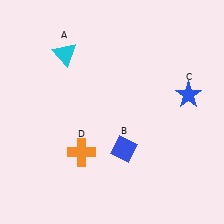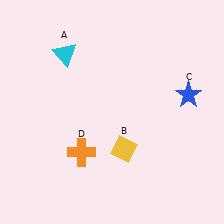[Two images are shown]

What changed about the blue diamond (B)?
In Image 1, B is blue. In Image 2, it changed to yellow.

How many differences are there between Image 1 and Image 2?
There is 1 difference between the two images.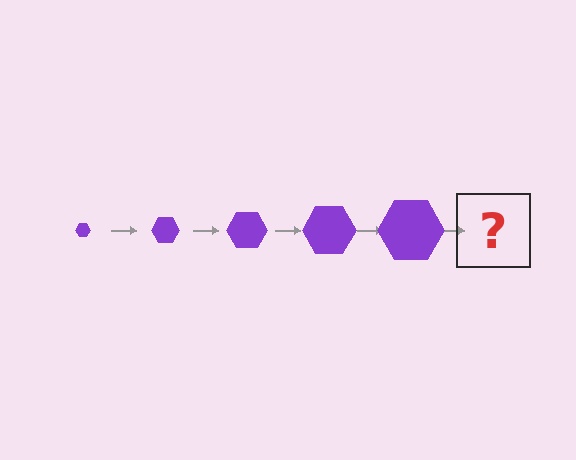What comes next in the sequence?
The next element should be a purple hexagon, larger than the previous one.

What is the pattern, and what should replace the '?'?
The pattern is that the hexagon gets progressively larger each step. The '?' should be a purple hexagon, larger than the previous one.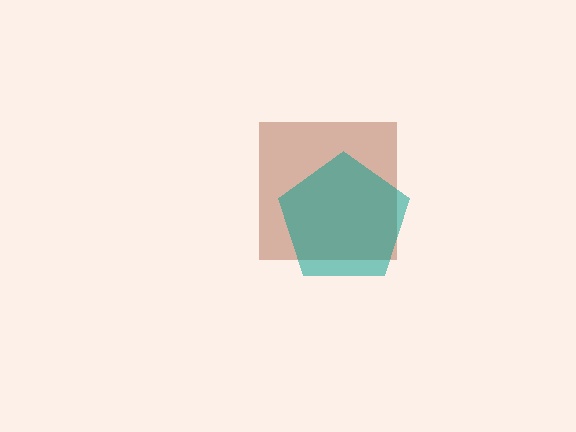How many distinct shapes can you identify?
There are 2 distinct shapes: a brown square, a teal pentagon.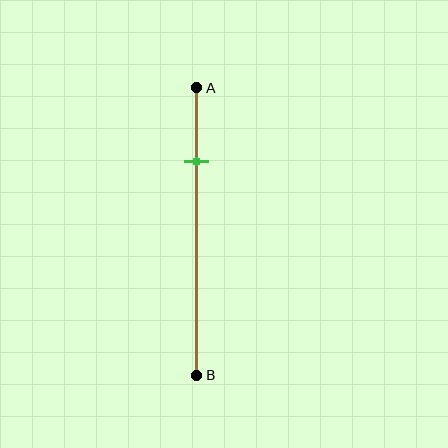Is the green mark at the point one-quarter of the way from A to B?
Yes, the mark is approximately at the one-quarter point.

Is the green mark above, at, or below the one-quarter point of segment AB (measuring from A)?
The green mark is approximately at the one-quarter point of segment AB.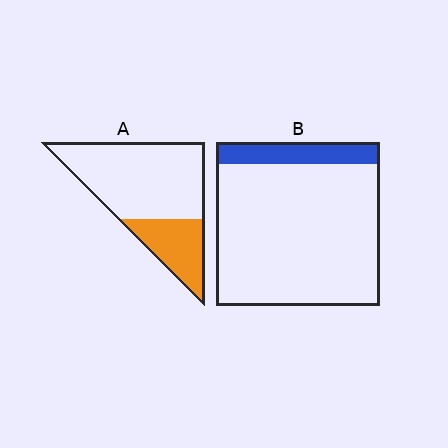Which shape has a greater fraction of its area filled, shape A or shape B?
Shape A.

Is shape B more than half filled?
No.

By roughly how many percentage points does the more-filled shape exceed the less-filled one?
By roughly 15 percentage points (A over B).